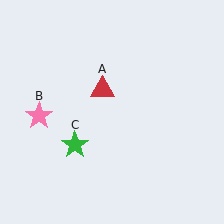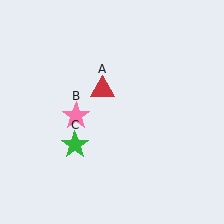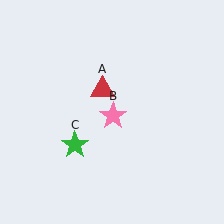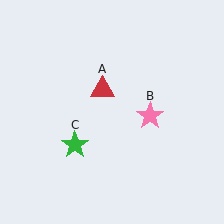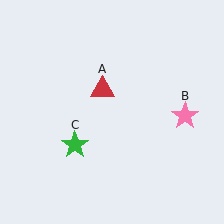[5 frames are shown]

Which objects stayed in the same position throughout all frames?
Red triangle (object A) and green star (object C) remained stationary.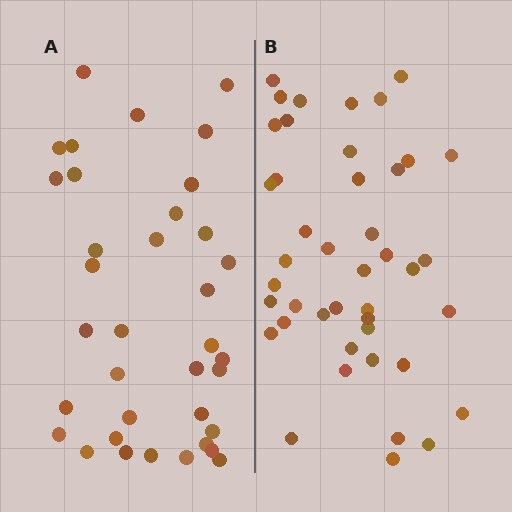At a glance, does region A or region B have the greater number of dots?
Region B (the right region) has more dots.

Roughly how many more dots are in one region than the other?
Region B has roughly 8 or so more dots than region A.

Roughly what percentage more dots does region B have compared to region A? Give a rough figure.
About 20% more.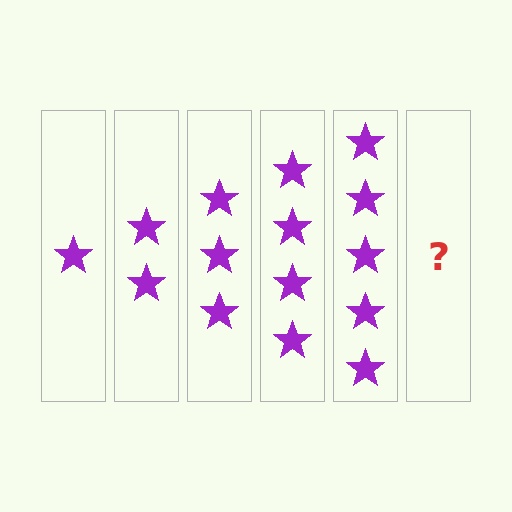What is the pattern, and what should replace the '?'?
The pattern is that each step adds one more star. The '?' should be 6 stars.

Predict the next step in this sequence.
The next step is 6 stars.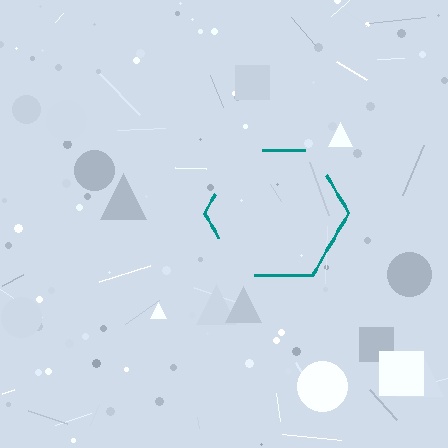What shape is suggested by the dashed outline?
The dashed outline suggests a hexagon.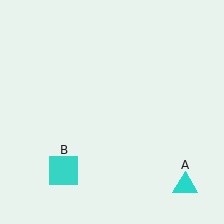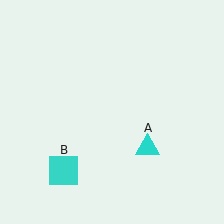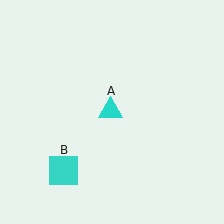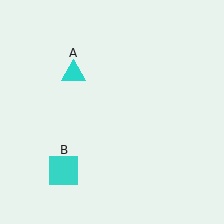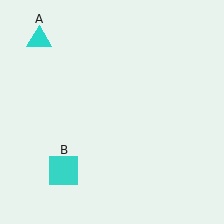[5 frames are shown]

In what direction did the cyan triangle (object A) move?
The cyan triangle (object A) moved up and to the left.